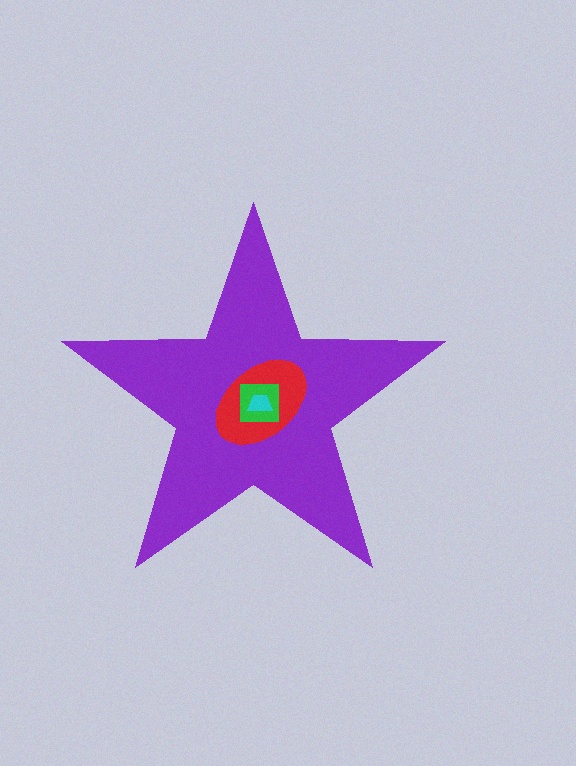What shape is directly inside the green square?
The cyan trapezoid.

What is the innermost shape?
The cyan trapezoid.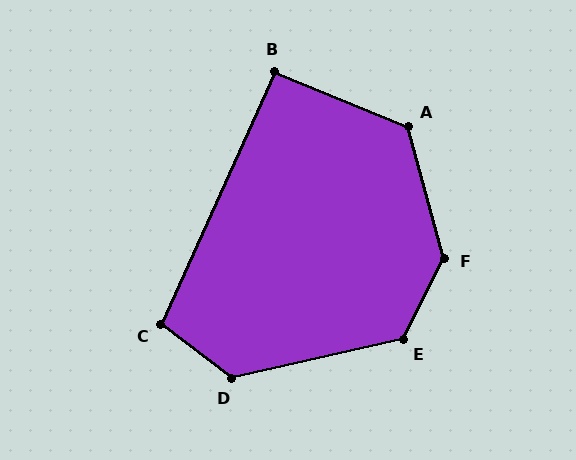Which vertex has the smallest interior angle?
B, at approximately 92 degrees.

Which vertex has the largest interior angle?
F, at approximately 138 degrees.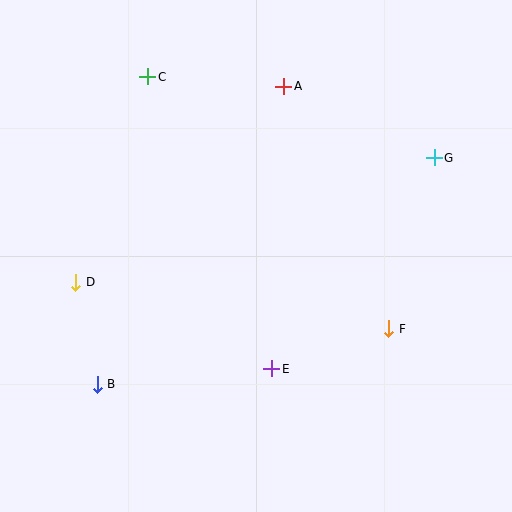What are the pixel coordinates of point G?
Point G is at (434, 158).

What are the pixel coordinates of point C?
Point C is at (148, 77).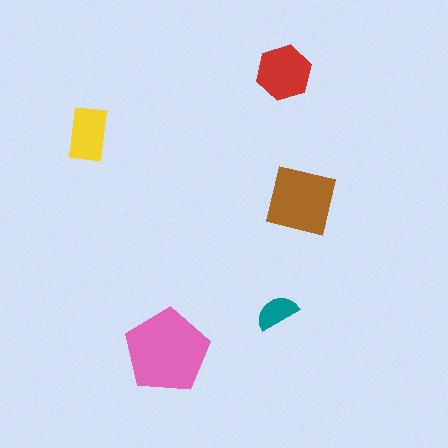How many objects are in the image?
There are 5 objects in the image.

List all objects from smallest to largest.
The teal semicircle, the yellow rectangle, the red hexagon, the brown square, the pink pentagon.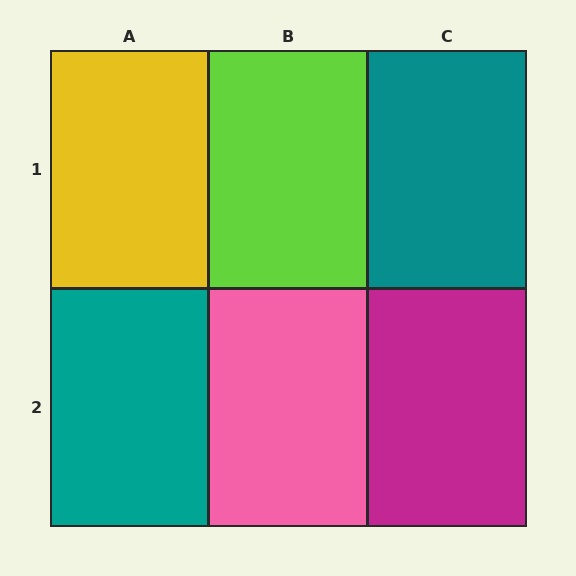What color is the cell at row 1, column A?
Yellow.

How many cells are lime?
1 cell is lime.